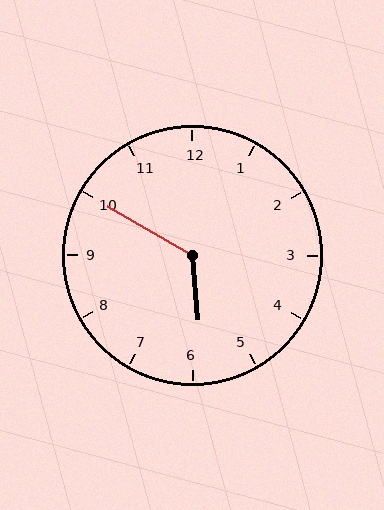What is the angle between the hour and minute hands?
Approximately 125 degrees.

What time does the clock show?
5:50.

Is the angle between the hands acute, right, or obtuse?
It is obtuse.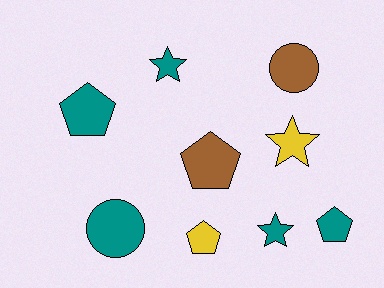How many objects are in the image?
There are 9 objects.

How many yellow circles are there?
There are no yellow circles.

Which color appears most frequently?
Teal, with 5 objects.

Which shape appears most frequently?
Pentagon, with 4 objects.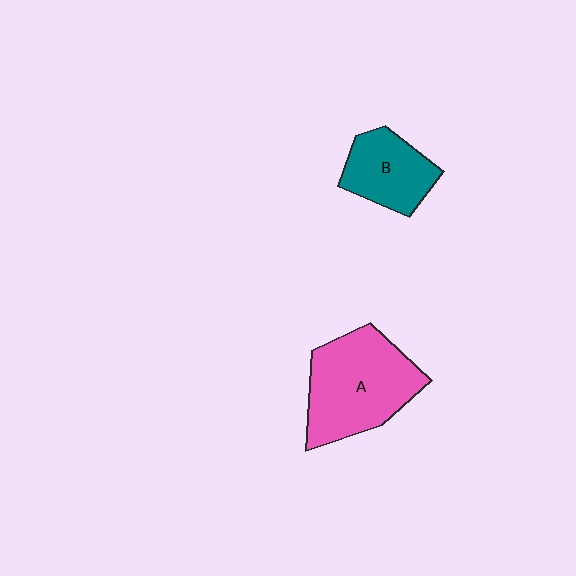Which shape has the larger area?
Shape A (pink).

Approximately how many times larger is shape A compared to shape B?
Approximately 1.7 times.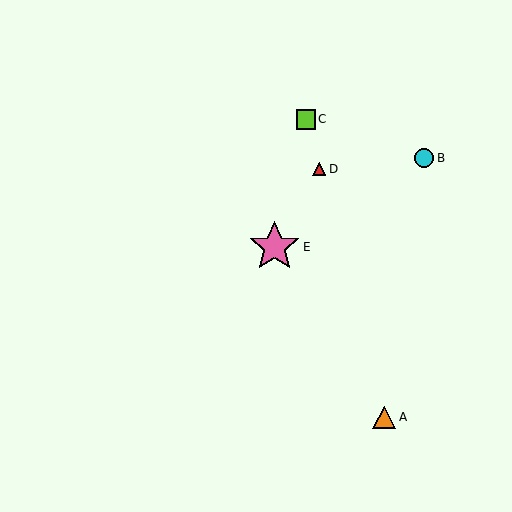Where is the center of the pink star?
The center of the pink star is at (274, 247).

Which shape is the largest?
The pink star (labeled E) is the largest.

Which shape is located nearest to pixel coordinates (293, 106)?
The lime square (labeled C) at (306, 119) is nearest to that location.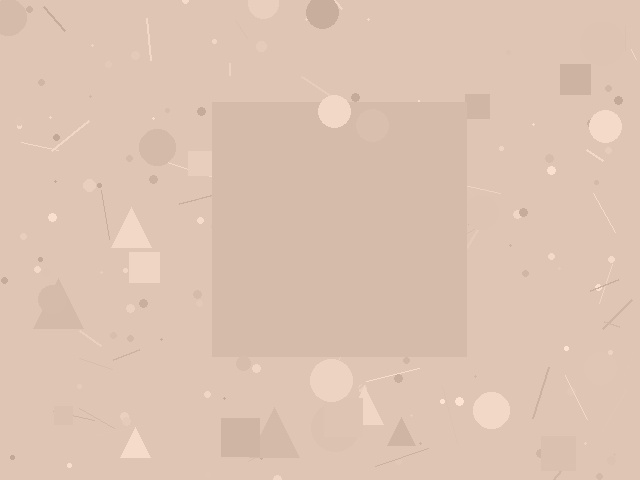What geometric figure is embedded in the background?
A square is embedded in the background.